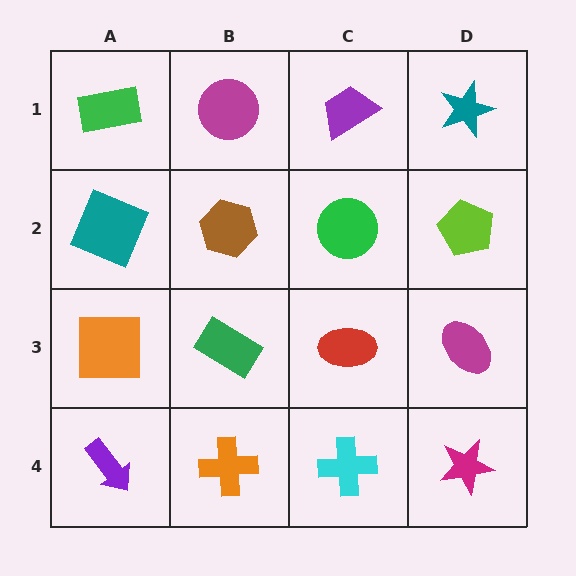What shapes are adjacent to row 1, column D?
A lime pentagon (row 2, column D), a purple trapezoid (row 1, column C).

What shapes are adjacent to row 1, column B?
A brown hexagon (row 2, column B), a green rectangle (row 1, column A), a purple trapezoid (row 1, column C).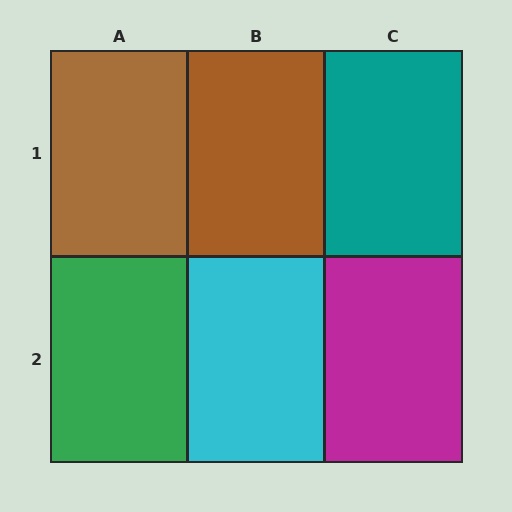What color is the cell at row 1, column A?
Brown.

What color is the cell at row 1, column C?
Teal.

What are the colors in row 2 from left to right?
Green, cyan, magenta.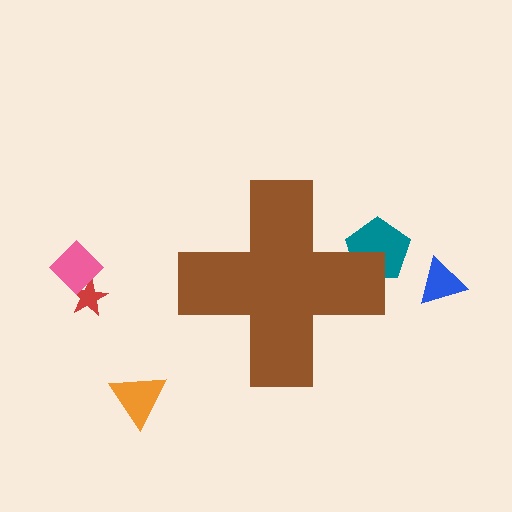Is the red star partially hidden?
No, the red star is fully visible.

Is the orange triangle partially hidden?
No, the orange triangle is fully visible.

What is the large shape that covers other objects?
A brown cross.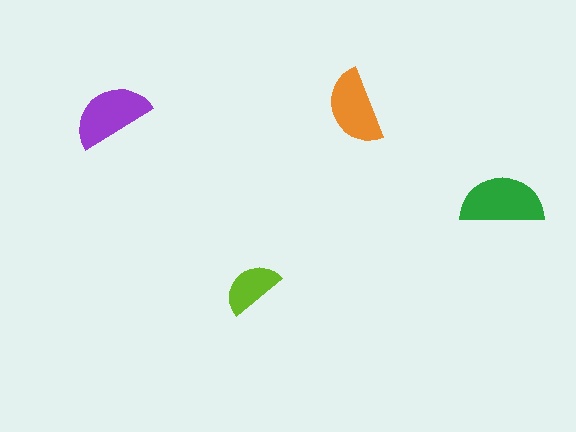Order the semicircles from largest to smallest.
the green one, the purple one, the orange one, the lime one.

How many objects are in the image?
There are 4 objects in the image.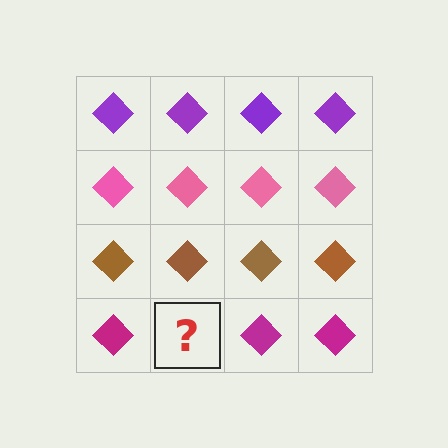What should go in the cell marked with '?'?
The missing cell should contain a magenta diamond.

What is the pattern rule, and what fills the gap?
The rule is that each row has a consistent color. The gap should be filled with a magenta diamond.